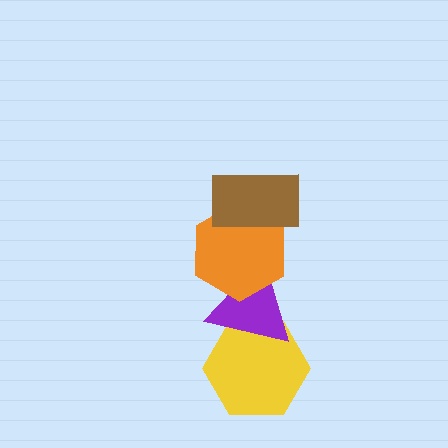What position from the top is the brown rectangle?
The brown rectangle is 1st from the top.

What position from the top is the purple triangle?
The purple triangle is 3rd from the top.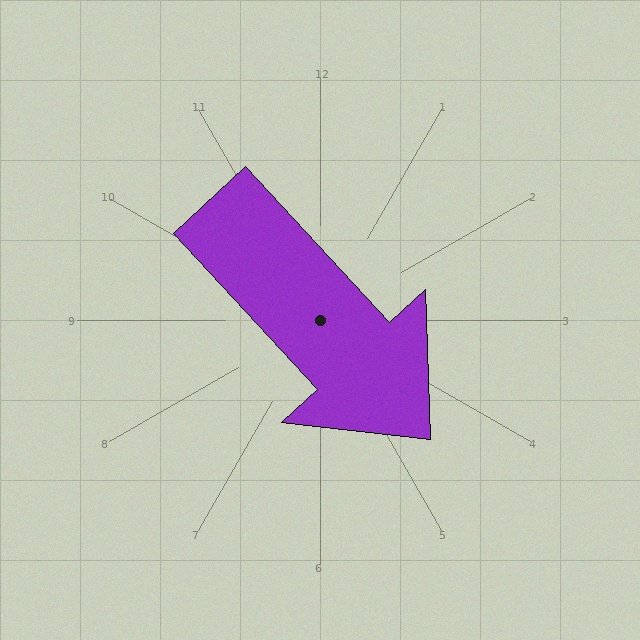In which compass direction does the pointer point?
Southeast.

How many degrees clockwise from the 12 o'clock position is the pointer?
Approximately 137 degrees.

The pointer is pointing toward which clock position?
Roughly 5 o'clock.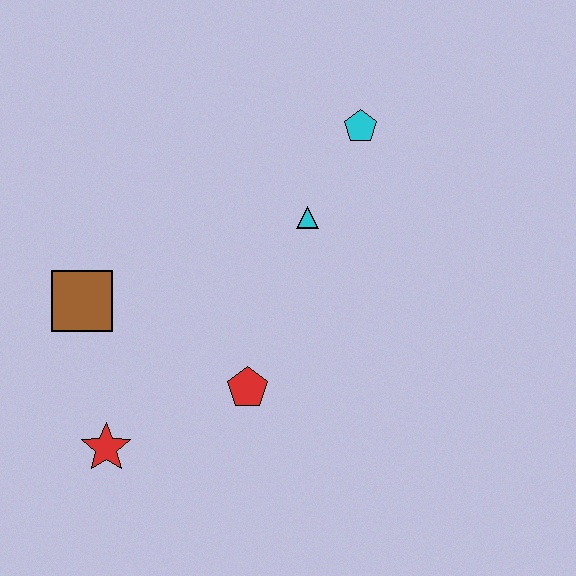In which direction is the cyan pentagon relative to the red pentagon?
The cyan pentagon is above the red pentagon.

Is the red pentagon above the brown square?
No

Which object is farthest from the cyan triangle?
The red star is farthest from the cyan triangle.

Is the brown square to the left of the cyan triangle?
Yes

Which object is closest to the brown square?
The red star is closest to the brown square.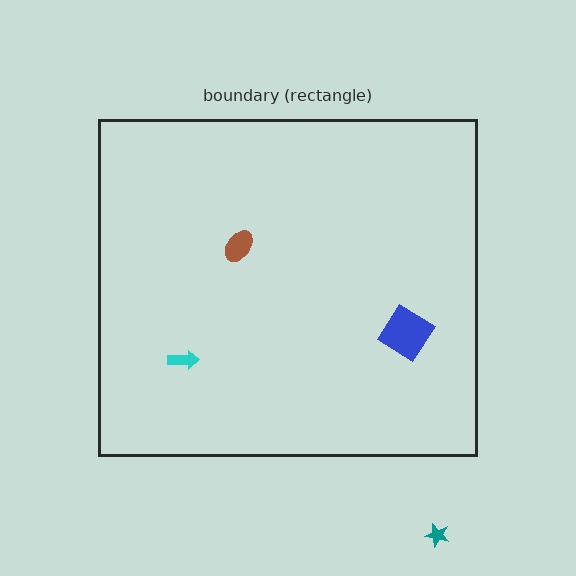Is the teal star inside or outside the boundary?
Outside.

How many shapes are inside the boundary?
3 inside, 1 outside.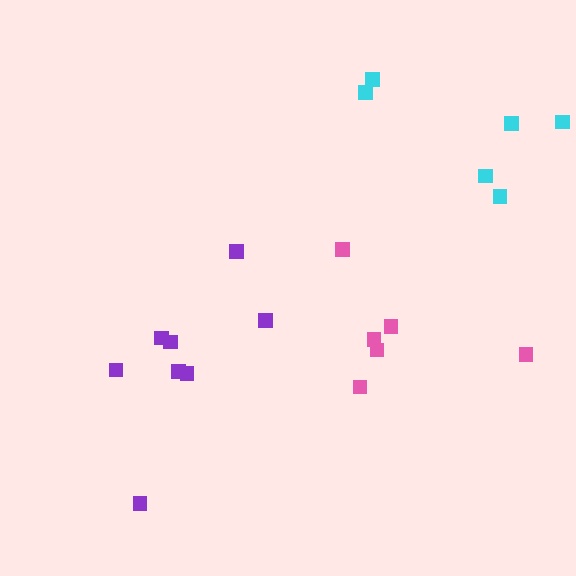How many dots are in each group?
Group 1: 6 dots, Group 2: 8 dots, Group 3: 6 dots (20 total).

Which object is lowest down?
The pink cluster is bottommost.